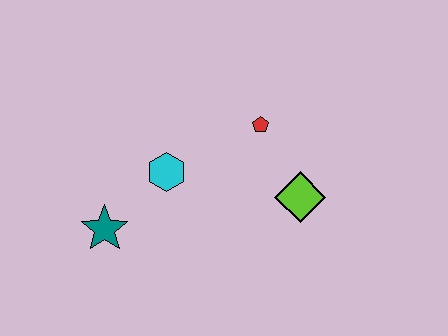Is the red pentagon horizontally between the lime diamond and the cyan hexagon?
Yes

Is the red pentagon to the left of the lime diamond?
Yes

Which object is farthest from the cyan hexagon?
The lime diamond is farthest from the cyan hexagon.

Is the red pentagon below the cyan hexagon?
No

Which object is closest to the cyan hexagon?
The teal star is closest to the cyan hexagon.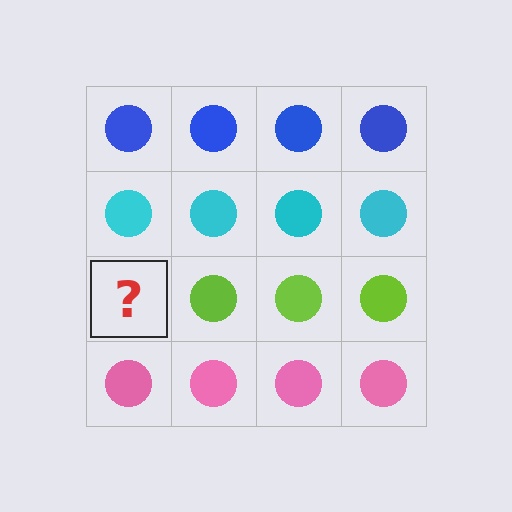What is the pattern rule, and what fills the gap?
The rule is that each row has a consistent color. The gap should be filled with a lime circle.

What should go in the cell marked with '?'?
The missing cell should contain a lime circle.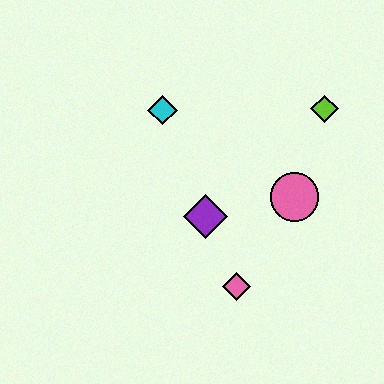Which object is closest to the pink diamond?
The purple diamond is closest to the pink diamond.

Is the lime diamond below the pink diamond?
No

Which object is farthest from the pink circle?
The cyan diamond is farthest from the pink circle.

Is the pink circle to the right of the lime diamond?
No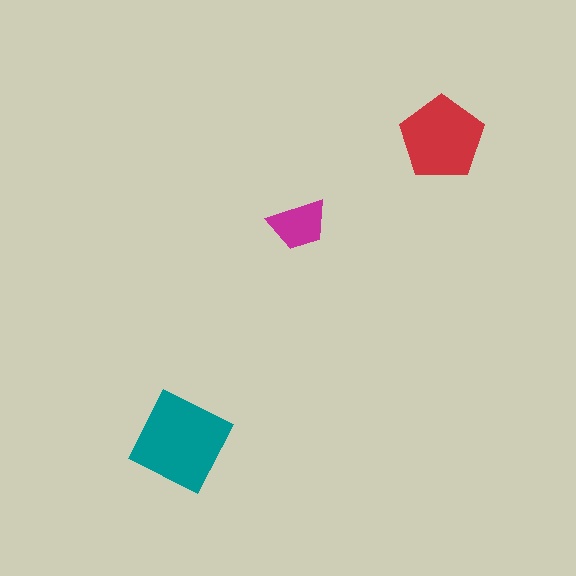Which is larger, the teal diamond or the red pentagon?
The teal diamond.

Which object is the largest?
The teal diamond.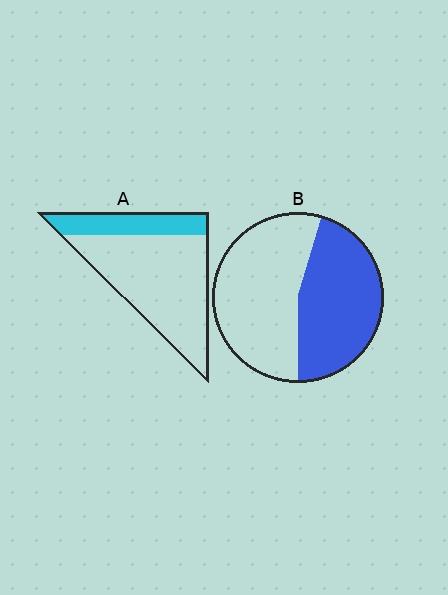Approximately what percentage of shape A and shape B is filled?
A is approximately 25% and B is approximately 45%.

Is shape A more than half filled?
No.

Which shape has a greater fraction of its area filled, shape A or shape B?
Shape B.